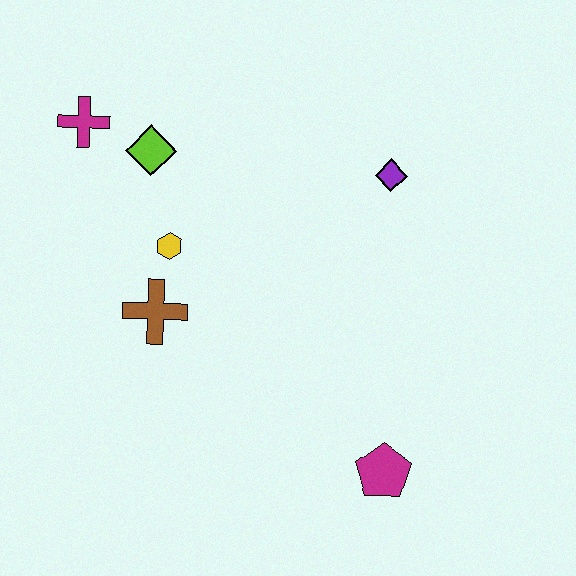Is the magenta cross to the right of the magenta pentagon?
No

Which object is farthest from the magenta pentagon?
The magenta cross is farthest from the magenta pentagon.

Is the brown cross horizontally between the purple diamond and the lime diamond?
Yes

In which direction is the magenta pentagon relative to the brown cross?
The magenta pentagon is to the right of the brown cross.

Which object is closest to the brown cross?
The yellow hexagon is closest to the brown cross.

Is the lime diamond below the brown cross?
No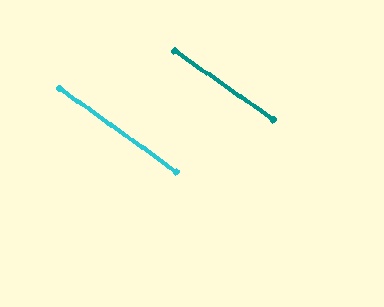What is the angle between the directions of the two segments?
Approximately 0 degrees.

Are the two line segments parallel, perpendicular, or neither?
Parallel — their directions differ by only 0.5°.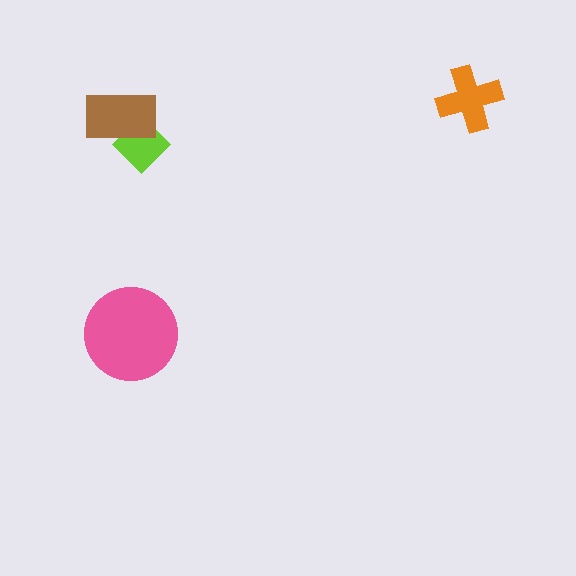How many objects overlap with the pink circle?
0 objects overlap with the pink circle.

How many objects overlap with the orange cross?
0 objects overlap with the orange cross.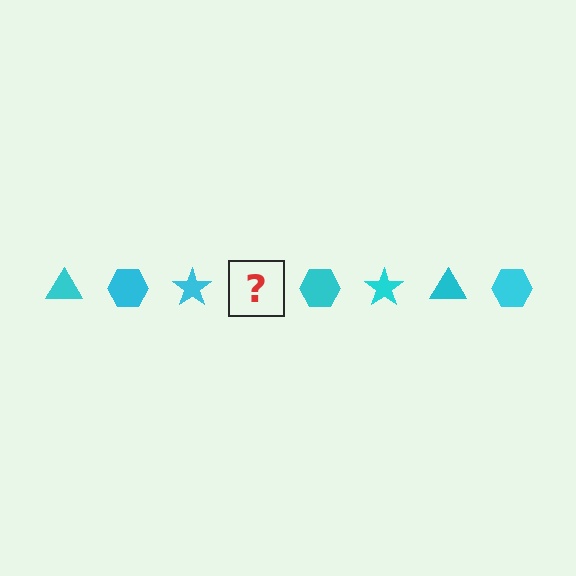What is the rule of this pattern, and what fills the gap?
The rule is that the pattern cycles through triangle, hexagon, star shapes in cyan. The gap should be filled with a cyan triangle.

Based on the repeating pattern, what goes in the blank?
The blank should be a cyan triangle.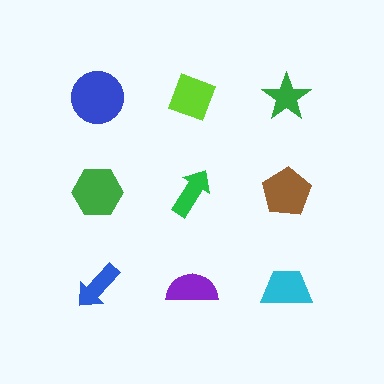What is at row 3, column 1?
A blue arrow.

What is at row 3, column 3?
A cyan trapezoid.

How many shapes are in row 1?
3 shapes.